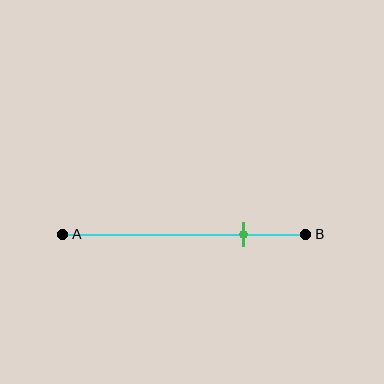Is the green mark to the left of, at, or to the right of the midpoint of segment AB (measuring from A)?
The green mark is to the right of the midpoint of segment AB.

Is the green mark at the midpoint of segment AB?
No, the mark is at about 75% from A, not at the 50% midpoint.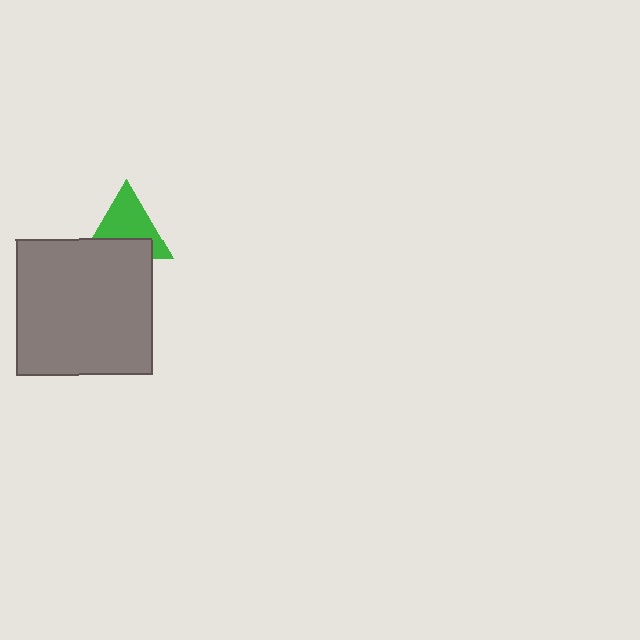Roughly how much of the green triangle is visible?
About half of it is visible (roughly 64%).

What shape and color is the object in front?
The object in front is a gray square.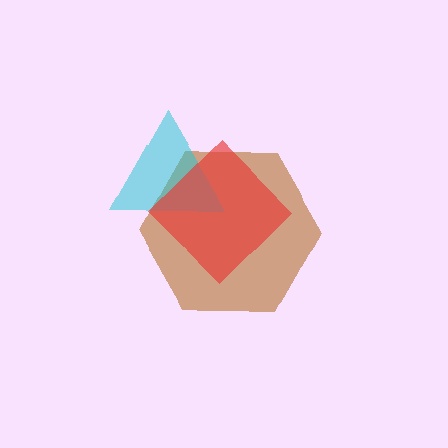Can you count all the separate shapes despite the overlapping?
Yes, there are 3 separate shapes.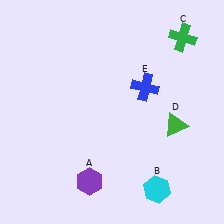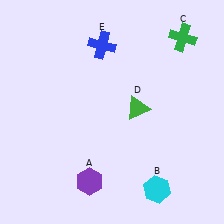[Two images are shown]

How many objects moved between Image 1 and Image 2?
2 objects moved between the two images.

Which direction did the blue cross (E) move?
The blue cross (E) moved left.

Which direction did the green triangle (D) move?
The green triangle (D) moved left.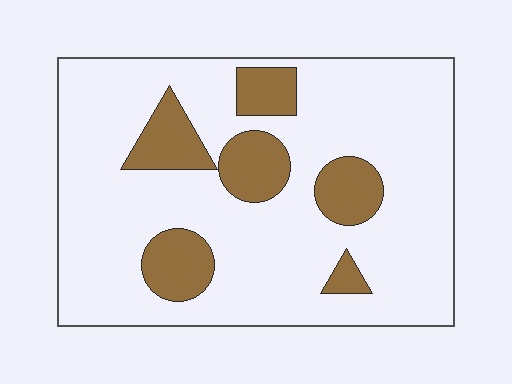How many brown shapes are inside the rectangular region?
6.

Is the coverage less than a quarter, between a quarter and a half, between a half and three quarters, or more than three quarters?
Less than a quarter.